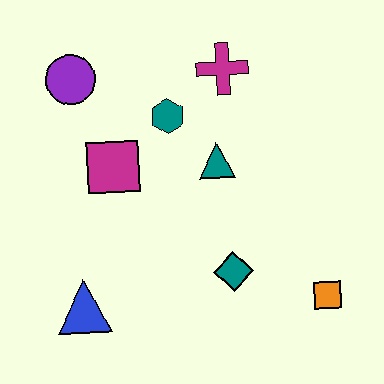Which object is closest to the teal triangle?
The teal hexagon is closest to the teal triangle.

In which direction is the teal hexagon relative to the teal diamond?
The teal hexagon is above the teal diamond.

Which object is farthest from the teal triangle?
The blue triangle is farthest from the teal triangle.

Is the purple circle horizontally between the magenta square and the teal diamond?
No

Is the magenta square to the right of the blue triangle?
Yes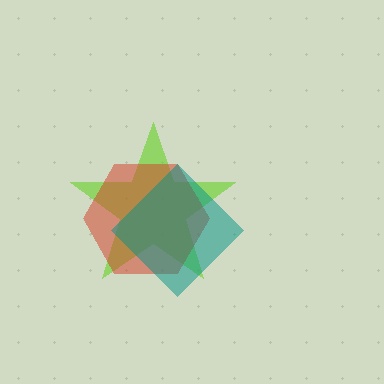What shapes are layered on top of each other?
The layered shapes are: a lime star, a red hexagon, a teal diamond.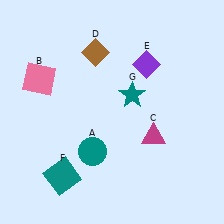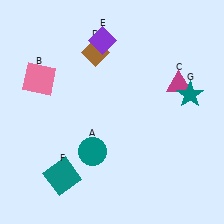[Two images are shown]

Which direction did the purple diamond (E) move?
The purple diamond (E) moved left.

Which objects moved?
The objects that moved are: the magenta triangle (C), the purple diamond (E), the teal star (G).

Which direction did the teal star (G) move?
The teal star (G) moved right.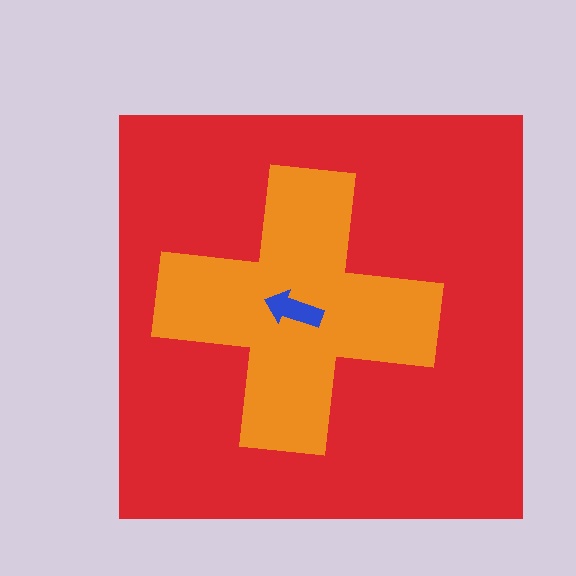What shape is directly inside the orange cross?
The blue arrow.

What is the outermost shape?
The red square.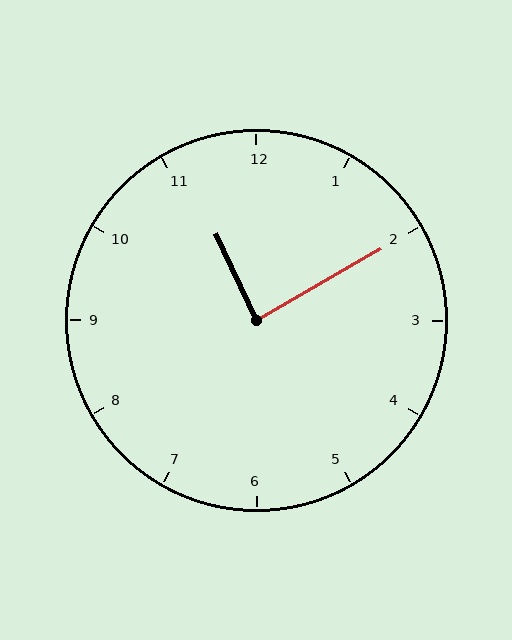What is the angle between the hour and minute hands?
Approximately 85 degrees.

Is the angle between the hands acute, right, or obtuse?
It is right.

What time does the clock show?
11:10.